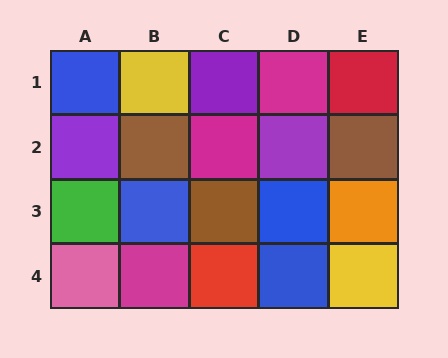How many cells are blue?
4 cells are blue.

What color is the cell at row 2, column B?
Brown.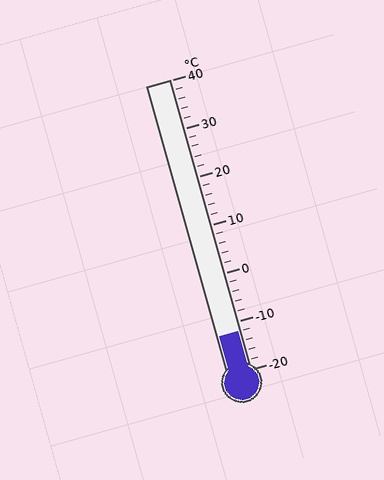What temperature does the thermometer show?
The thermometer shows approximately -12°C.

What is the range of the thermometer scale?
The thermometer scale ranges from -20°C to 40°C.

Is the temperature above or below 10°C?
The temperature is below 10°C.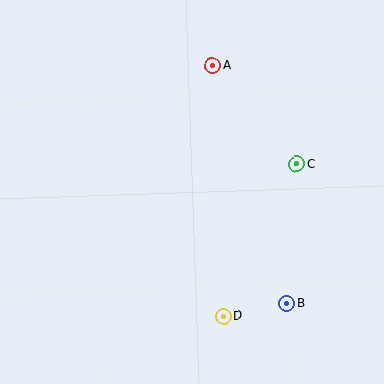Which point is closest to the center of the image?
Point C at (297, 164) is closest to the center.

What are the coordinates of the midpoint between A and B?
The midpoint between A and B is at (249, 185).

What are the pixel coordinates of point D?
Point D is at (224, 316).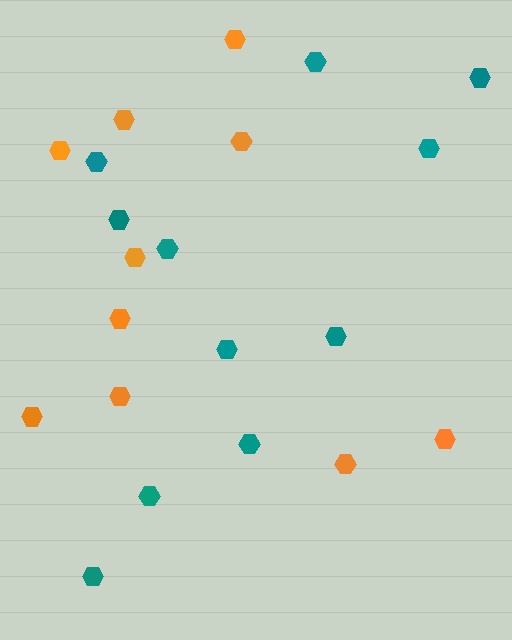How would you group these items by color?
There are 2 groups: one group of teal hexagons (11) and one group of orange hexagons (10).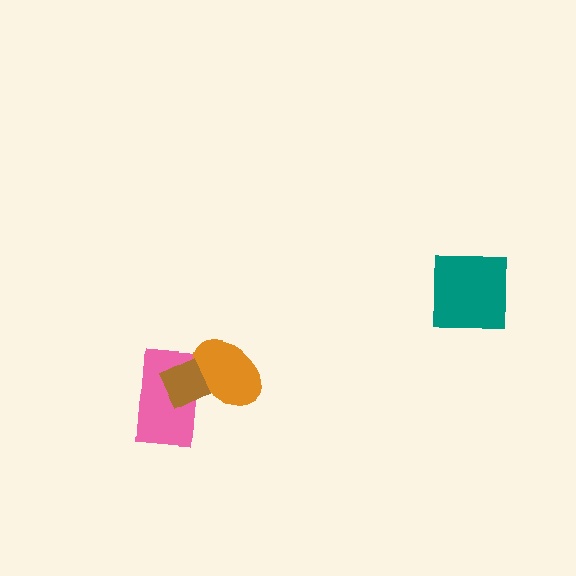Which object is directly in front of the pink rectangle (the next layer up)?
The orange ellipse is directly in front of the pink rectangle.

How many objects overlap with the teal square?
0 objects overlap with the teal square.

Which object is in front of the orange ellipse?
The brown diamond is in front of the orange ellipse.